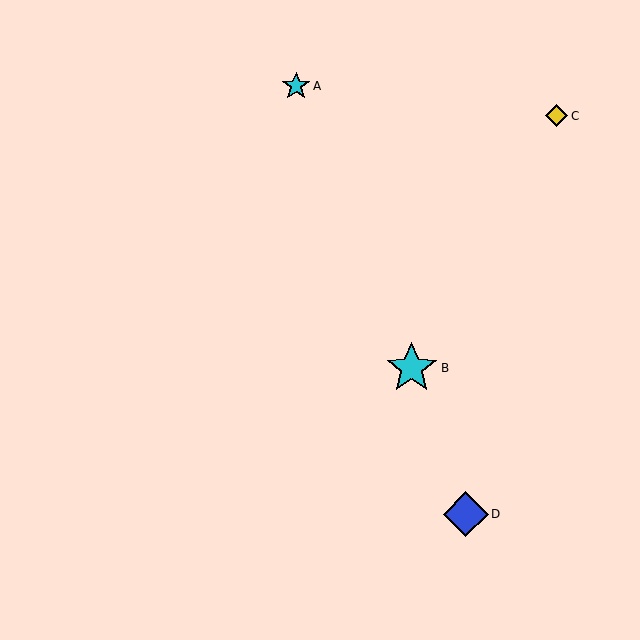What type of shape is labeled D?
Shape D is a blue diamond.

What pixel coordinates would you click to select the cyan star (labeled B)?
Click at (412, 368) to select the cyan star B.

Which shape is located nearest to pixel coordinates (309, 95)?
The cyan star (labeled A) at (296, 86) is nearest to that location.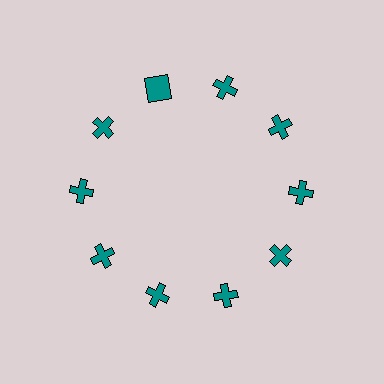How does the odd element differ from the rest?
It has a different shape: square instead of cross.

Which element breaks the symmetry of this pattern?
The teal square at roughly the 11 o'clock position breaks the symmetry. All other shapes are teal crosses.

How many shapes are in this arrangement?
There are 10 shapes arranged in a ring pattern.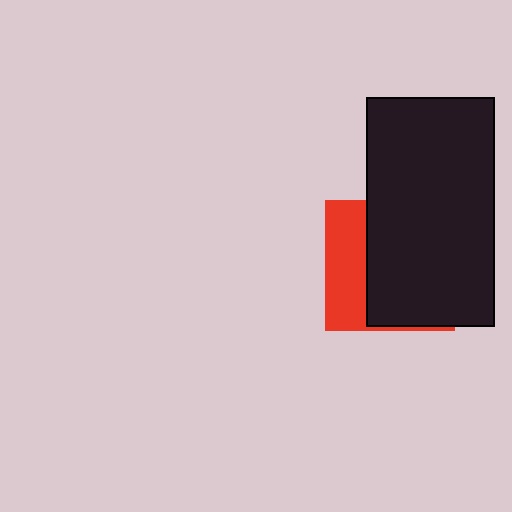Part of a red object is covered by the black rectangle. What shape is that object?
It is a square.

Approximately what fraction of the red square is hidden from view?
Roughly 67% of the red square is hidden behind the black rectangle.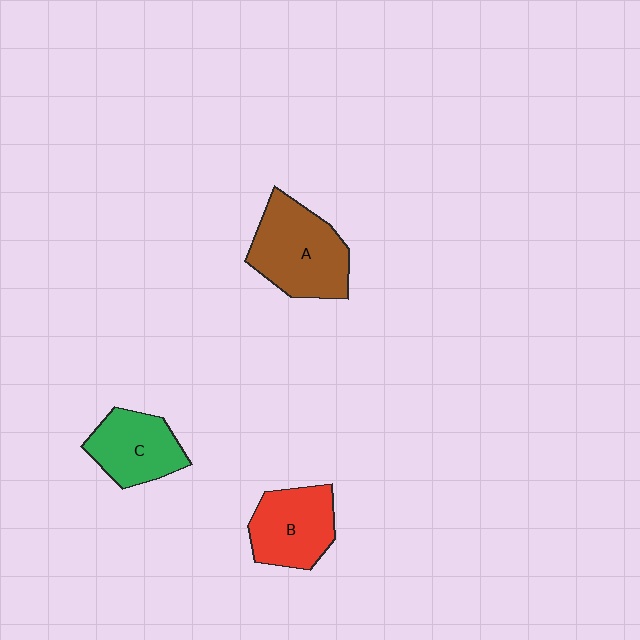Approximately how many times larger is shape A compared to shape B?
Approximately 1.3 times.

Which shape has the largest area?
Shape A (brown).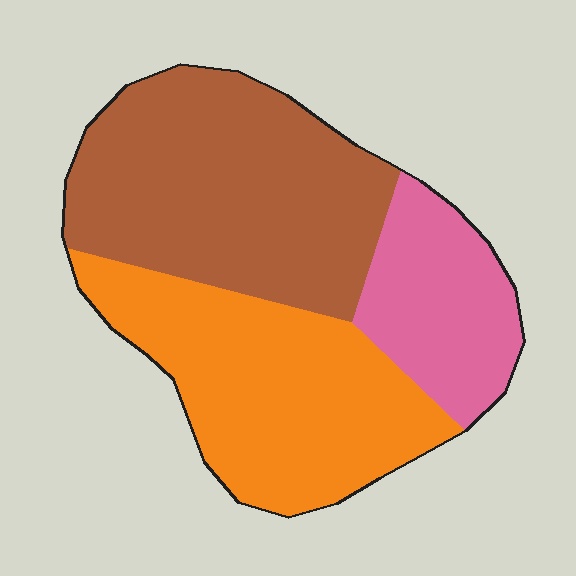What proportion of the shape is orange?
Orange covers roughly 35% of the shape.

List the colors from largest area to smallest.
From largest to smallest: brown, orange, pink.